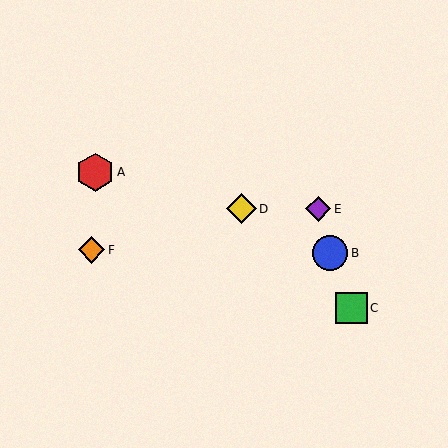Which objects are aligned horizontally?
Objects D, E are aligned horizontally.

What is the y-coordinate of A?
Object A is at y≈172.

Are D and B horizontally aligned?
No, D is at y≈209 and B is at y≈253.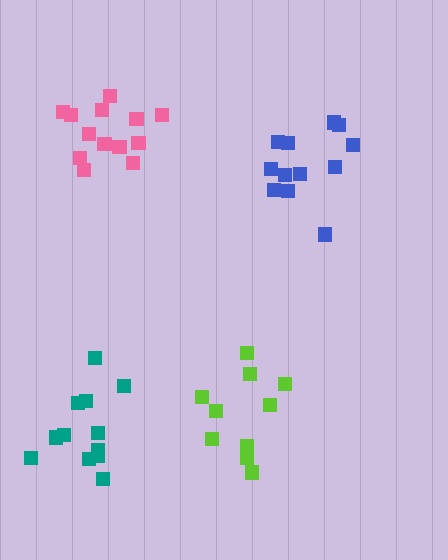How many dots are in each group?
Group 1: 12 dots, Group 2: 13 dots, Group 3: 12 dots, Group 4: 10 dots (47 total).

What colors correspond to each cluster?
The clusters are colored: teal, pink, blue, lime.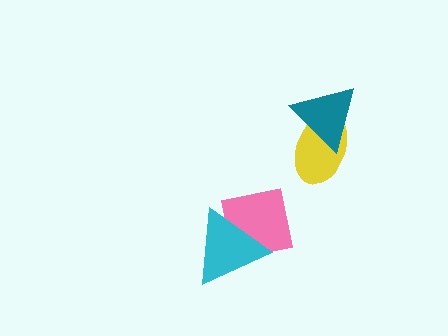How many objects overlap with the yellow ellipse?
1 object overlaps with the yellow ellipse.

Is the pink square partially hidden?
Yes, it is partially covered by another shape.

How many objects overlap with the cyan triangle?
1 object overlaps with the cyan triangle.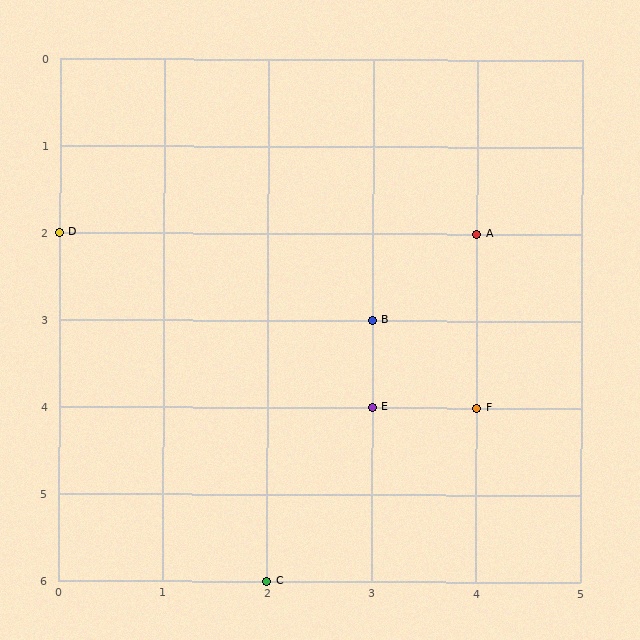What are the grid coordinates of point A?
Point A is at grid coordinates (4, 2).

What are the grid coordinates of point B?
Point B is at grid coordinates (3, 3).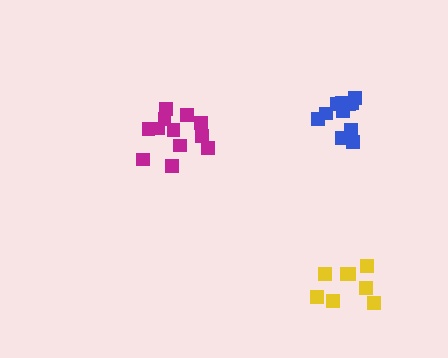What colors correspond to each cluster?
The clusters are colored: yellow, magenta, blue.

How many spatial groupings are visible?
There are 3 spatial groupings.